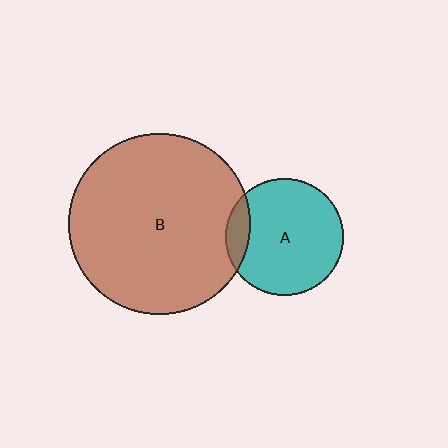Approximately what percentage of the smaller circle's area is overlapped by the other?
Approximately 10%.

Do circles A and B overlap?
Yes.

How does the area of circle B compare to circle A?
Approximately 2.4 times.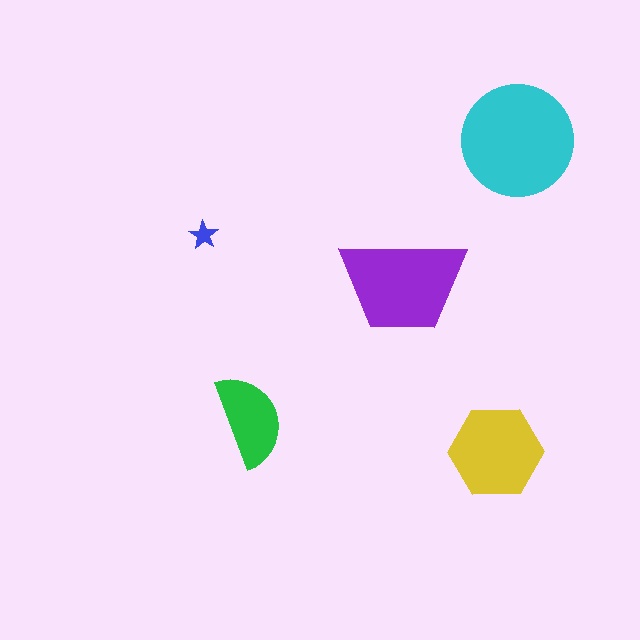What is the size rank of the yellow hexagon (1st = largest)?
3rd.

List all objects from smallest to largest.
The blue star, the green semicircle, the yellow hexagon, the purple trapezoid, the cyan circle.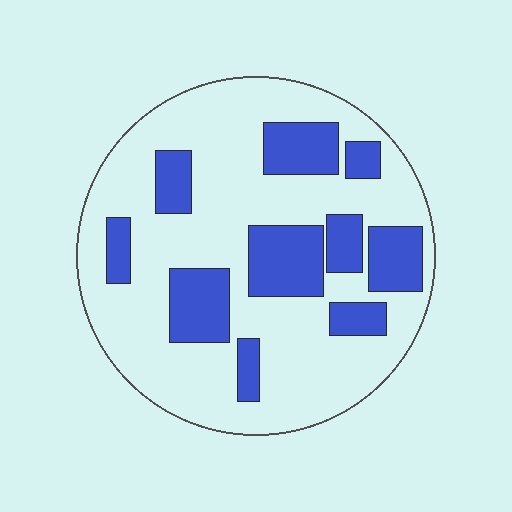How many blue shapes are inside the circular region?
10.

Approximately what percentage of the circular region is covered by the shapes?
Approximately 30%.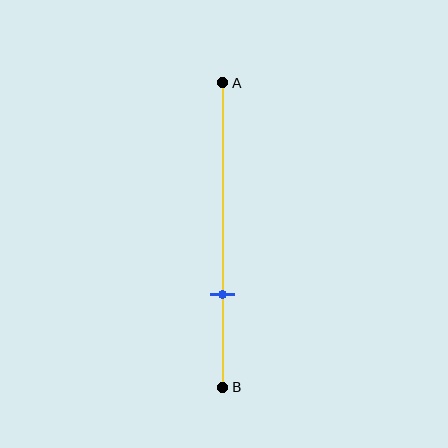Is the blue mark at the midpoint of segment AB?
No, the mark is at about 70% from A, not at the 50% midpoint.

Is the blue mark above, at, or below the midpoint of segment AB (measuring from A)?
The blue mark is below the midpoint of segment AB.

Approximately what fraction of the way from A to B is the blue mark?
The blue mark is approximately 70% of the way from A to B.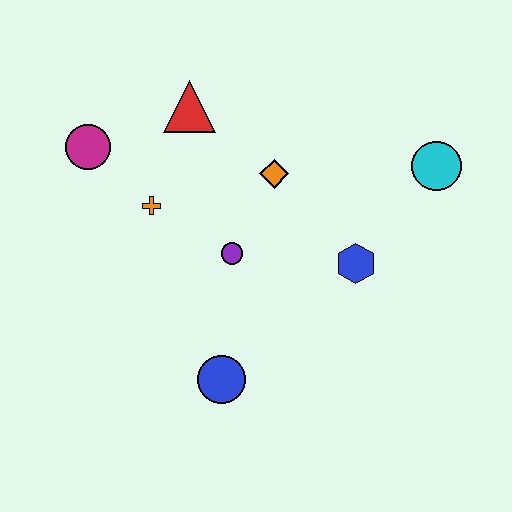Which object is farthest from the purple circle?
The cyan circle is farthest from the purple circle.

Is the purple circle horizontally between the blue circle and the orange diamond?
Yes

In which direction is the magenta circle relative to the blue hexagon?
The magenta circle is to the left of the blue hexagon.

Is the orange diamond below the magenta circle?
Yes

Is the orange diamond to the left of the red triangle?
No